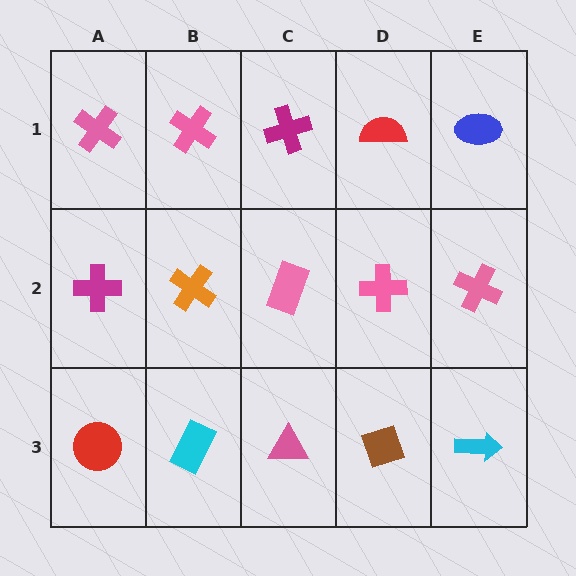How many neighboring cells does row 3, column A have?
2.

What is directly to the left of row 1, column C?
A pink cross.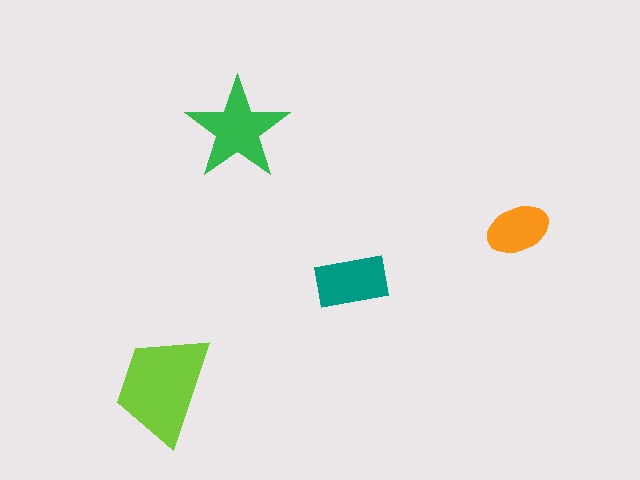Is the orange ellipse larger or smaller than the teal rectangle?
Smaller.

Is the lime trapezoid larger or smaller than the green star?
Larger.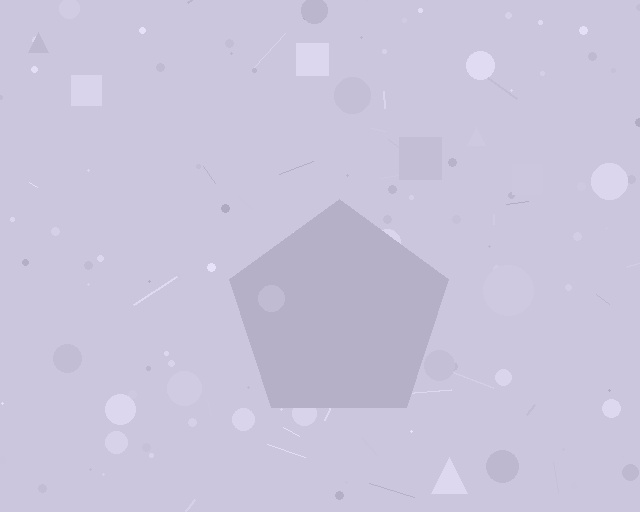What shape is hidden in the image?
A pentagon is hidden in the image.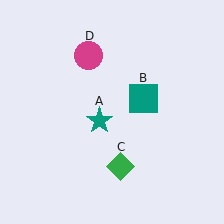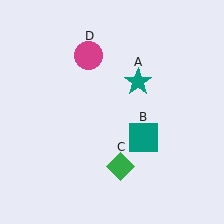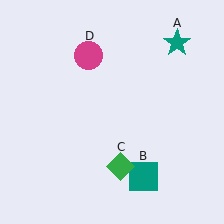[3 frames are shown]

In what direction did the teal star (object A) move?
The teal star (object A) moved up and to the right.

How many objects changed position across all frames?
2 objects changed position: teal star (object A), teal square (object B).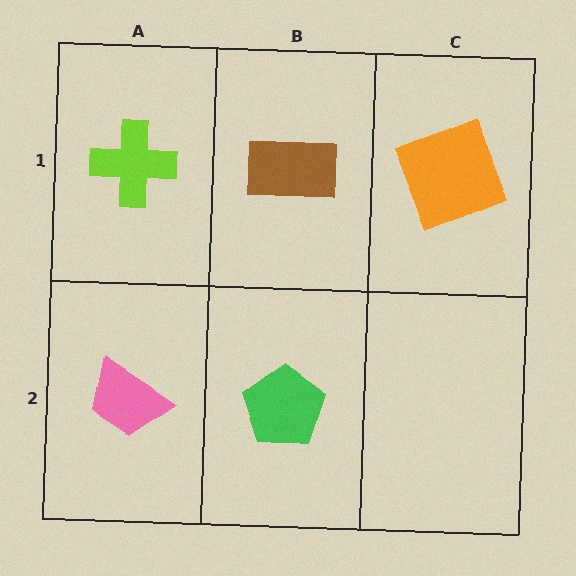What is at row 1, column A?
A lime cross.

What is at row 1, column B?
A brown rectangle.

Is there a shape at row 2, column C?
No, that cell is empty.